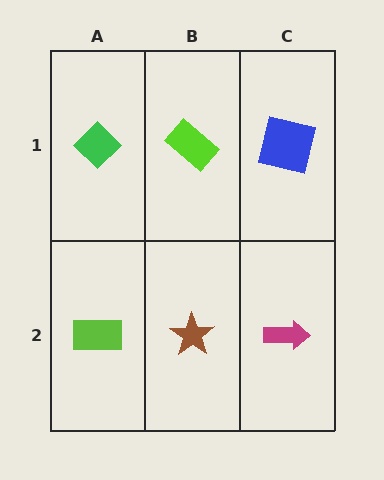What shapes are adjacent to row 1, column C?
A magenta arrow (row 2, column C), a lime rectangle (row 1, column B).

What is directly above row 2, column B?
A lime rectangle.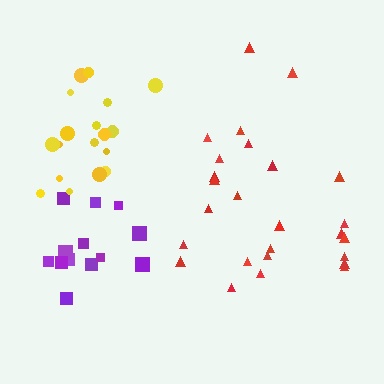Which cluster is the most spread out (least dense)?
Red.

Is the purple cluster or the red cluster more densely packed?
Purple.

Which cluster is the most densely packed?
Purple.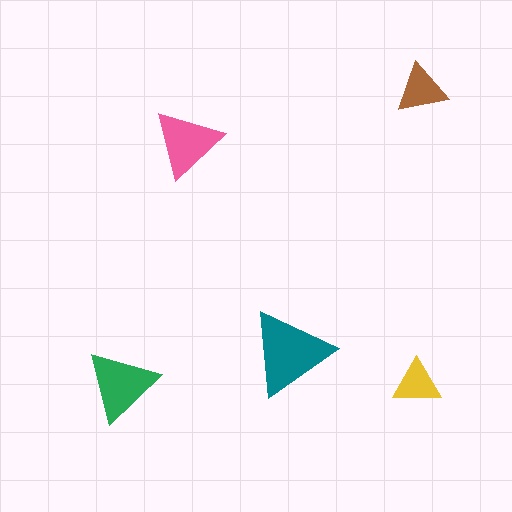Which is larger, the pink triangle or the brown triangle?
The pink one.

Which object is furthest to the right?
The brown triangle is rightmost.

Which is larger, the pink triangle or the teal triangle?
The teal one.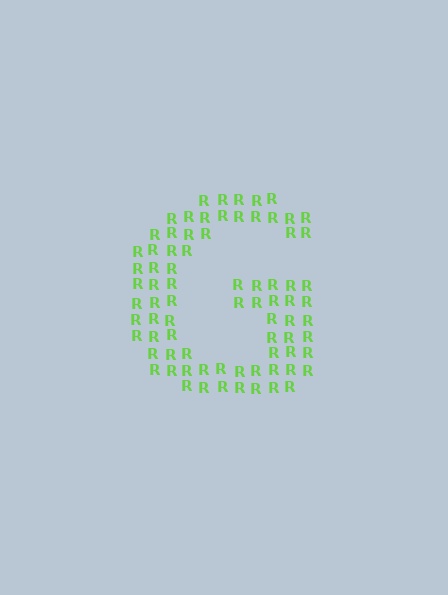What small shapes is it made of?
It is made of small letter R's.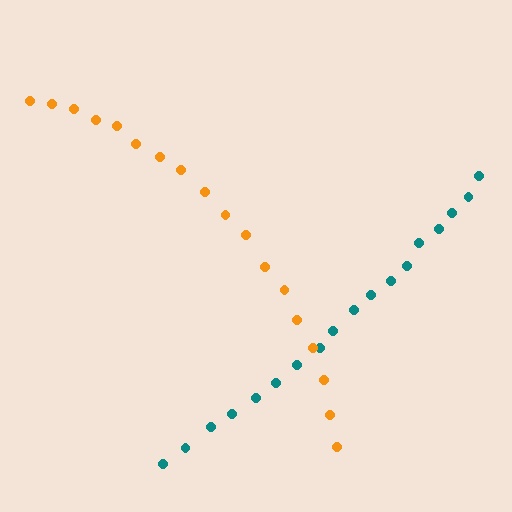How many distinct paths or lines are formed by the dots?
There are 2 distinct paths.